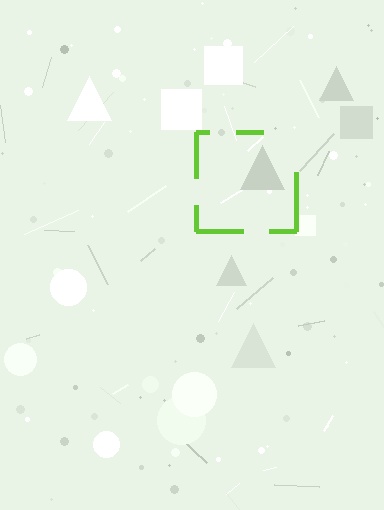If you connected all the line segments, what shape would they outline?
They would outline a square.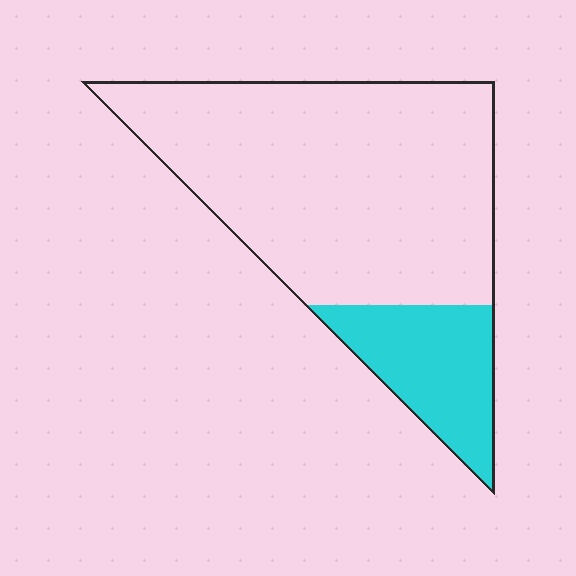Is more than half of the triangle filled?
No.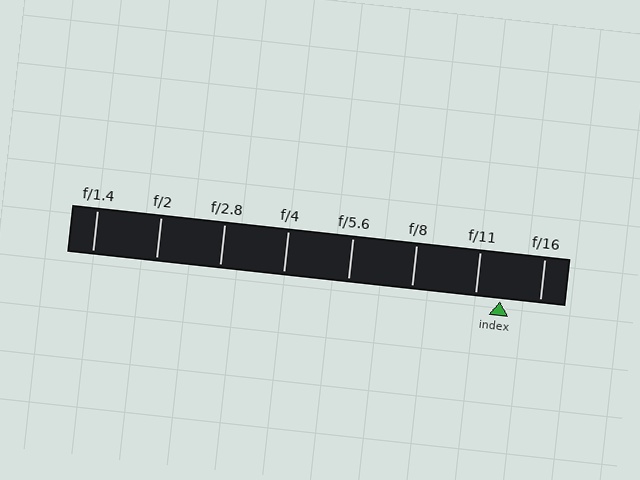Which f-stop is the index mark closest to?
The index mark is closest to f/11.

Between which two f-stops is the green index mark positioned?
The index mark is between f/11 and f/16.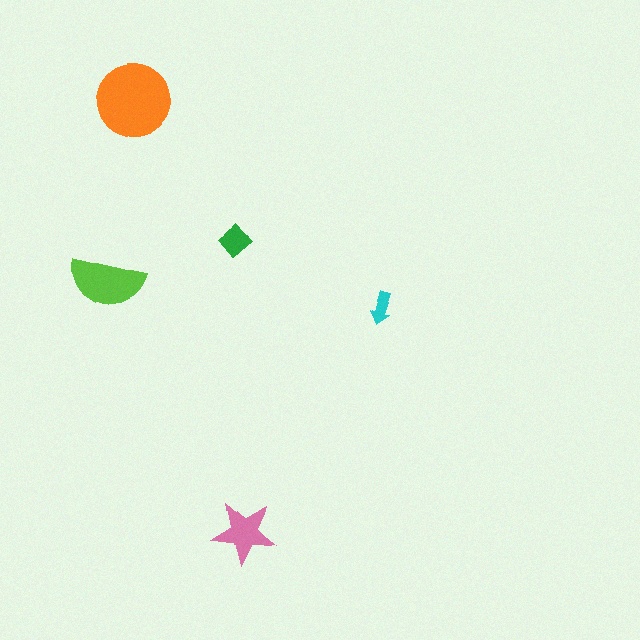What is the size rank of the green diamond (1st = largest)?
4th.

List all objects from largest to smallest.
The orange circle, the lime semicircle, the pink star, the green diamond, the cyan arrow.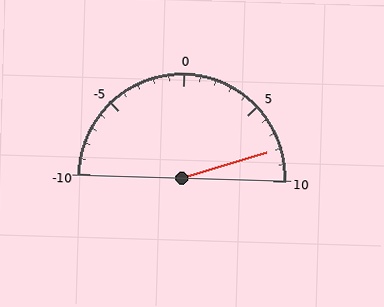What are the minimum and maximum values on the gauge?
The gauge ranges from -10 to 10.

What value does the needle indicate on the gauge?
The needle indicates approximately 8.